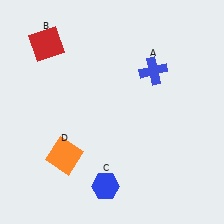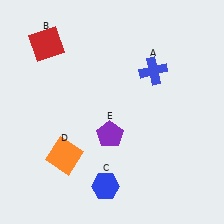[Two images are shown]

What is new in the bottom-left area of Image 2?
A purple pentagon (E) was added in the bottom-left area of Image 2.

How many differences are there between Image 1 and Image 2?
There is 1 difference between the two images.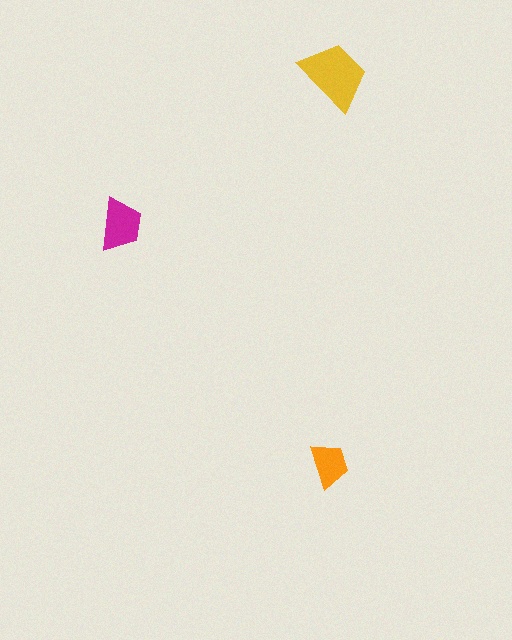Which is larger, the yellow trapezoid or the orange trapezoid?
The yellow one.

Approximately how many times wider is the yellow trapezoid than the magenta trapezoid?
About 1.5 times wider.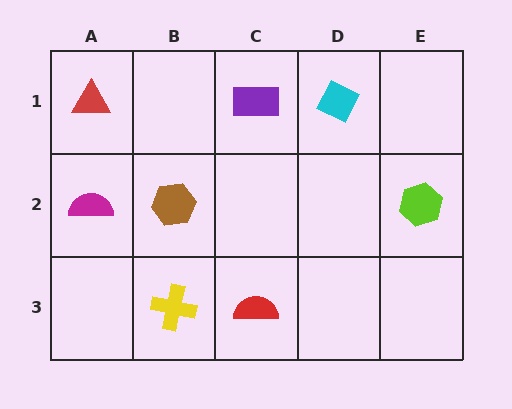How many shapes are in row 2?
3 shapes.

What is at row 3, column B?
A yellow cross.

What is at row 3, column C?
A red semicircle.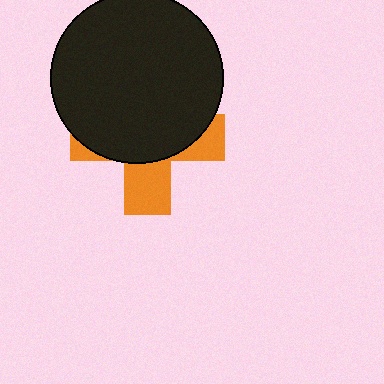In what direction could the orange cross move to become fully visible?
The orange cross could move down. That would shift it out from behind the black circle entirely.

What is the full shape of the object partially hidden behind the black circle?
The partially hidden object is an orange cross.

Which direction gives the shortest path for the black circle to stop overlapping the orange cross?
Moving up gives the shortest separation.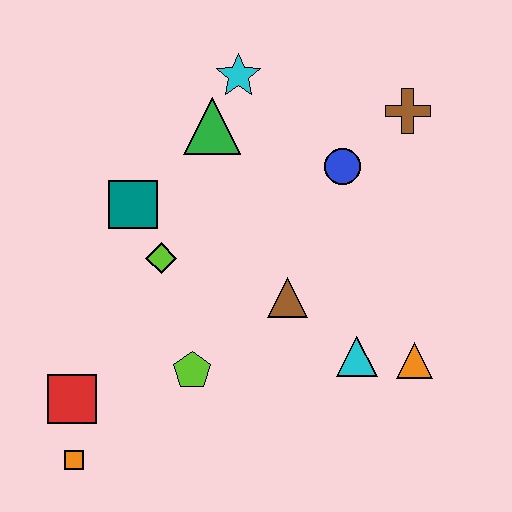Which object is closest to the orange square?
The red square is closest to the orange square.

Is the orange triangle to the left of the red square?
No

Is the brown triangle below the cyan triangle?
No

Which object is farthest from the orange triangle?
The orange square is farthest from the orange triangle.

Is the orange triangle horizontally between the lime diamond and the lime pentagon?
No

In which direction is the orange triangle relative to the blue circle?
The orange triangle is below the blue circle.